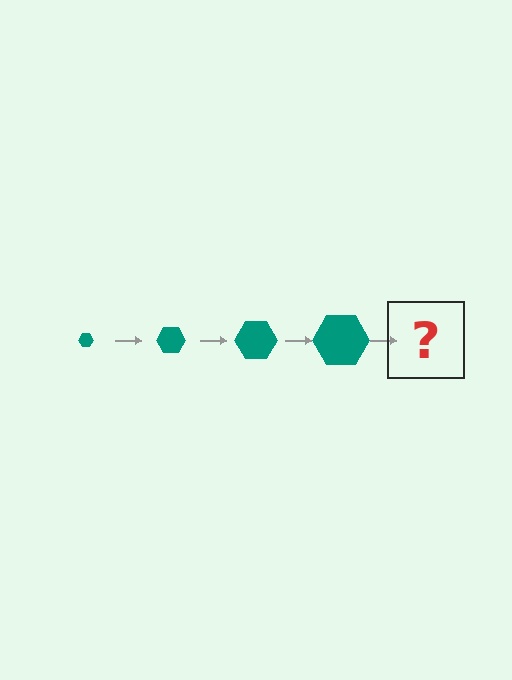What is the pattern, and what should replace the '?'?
The pattern is that the hexagon gets progressively larger each step. The '?' should be a teal hexagon, larger than the previous one.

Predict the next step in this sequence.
The next step is a teal hexagon, larger than the previous one.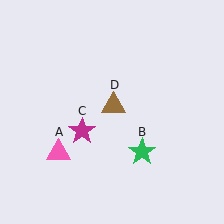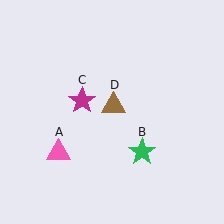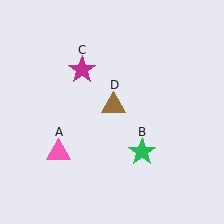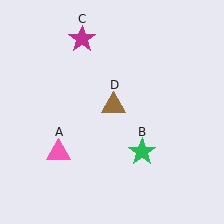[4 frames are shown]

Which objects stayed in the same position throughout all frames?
Pink triangle (object A) and green star (object B) and brown triangle (object D) remained stationary.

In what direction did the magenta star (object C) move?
The magenta star (object C) moved up.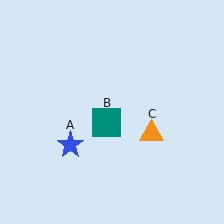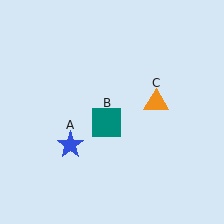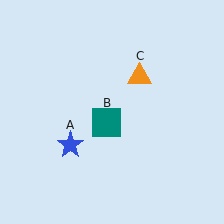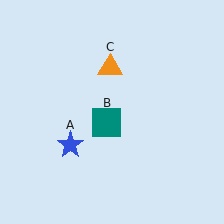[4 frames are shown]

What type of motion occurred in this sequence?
The orange triangle (object C) rotated counterclockwise around the center of the scene.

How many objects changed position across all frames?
1 object changed position: orange triangle (object C).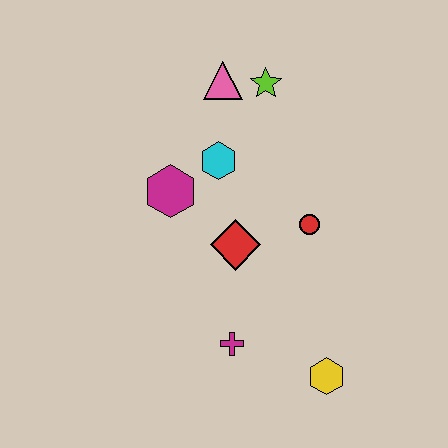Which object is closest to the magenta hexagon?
The cyan hexagon is closest to the magenta hexagon.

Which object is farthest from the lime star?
The yellow hexagon is farthest from the lime star.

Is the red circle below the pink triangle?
Yes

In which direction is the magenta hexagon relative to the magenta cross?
The magenta hexagon is above the magenta cross.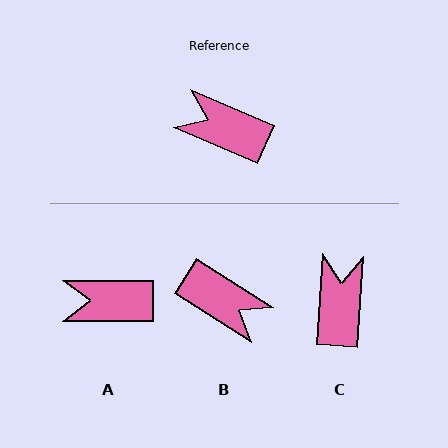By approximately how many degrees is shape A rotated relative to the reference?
Approximately 23 degrees counter-clockwise.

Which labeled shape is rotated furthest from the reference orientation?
B, about 171 degrees away.